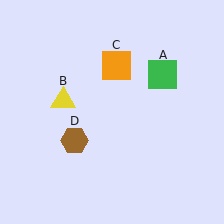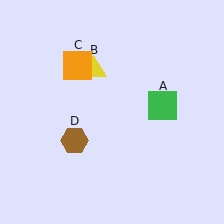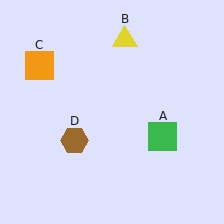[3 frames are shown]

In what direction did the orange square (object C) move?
The orange square (object C) moved left.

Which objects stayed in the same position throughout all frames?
Brown hexagon (object D) remained stationary.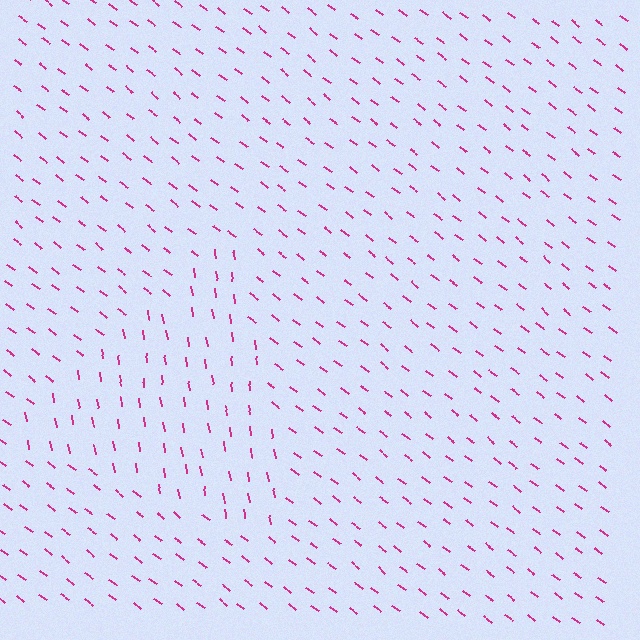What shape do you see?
I see a triangle.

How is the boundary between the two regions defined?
The boundary is defined purely by a change in line orientation (approximately 45 degrees difference). All lines are the same color and thickness.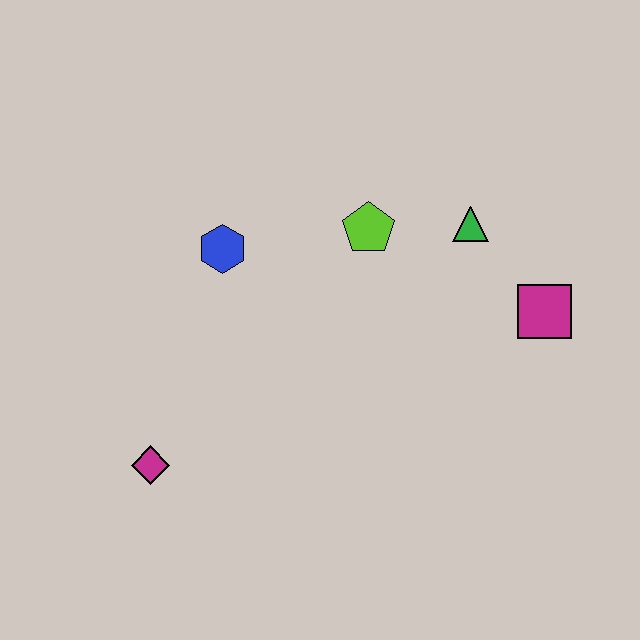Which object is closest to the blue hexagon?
The lime pentagon is closest to the blue hexagon.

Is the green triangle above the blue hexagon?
Yes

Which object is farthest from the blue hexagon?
The magenta square is farthest from the blue hexagon.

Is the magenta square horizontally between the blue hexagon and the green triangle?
No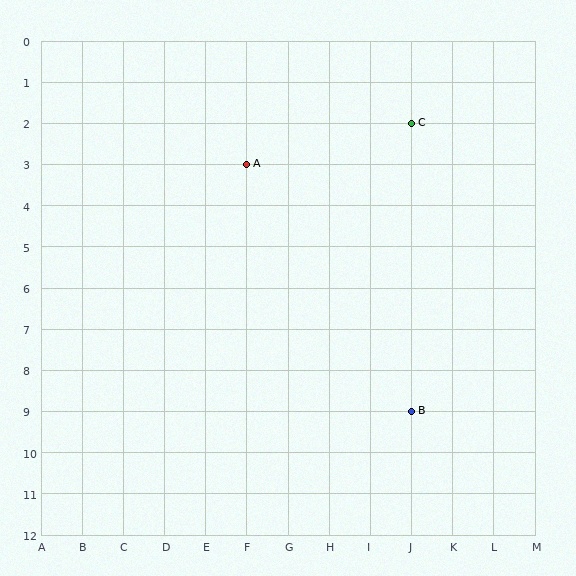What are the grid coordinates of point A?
Point A is at grid coordinates (F, 3).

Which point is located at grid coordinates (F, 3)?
Point A is at (F, 3).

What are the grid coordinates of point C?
Point C is at grid coordinates (J, 2).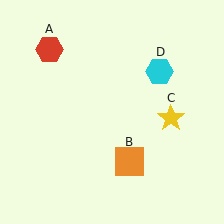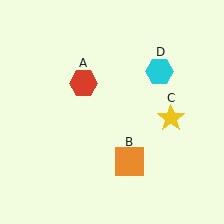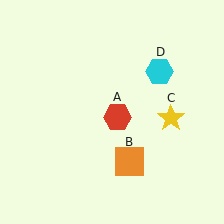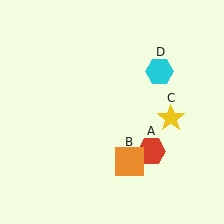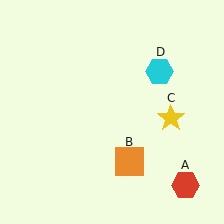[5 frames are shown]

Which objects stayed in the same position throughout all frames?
Orange square (object B) and yellow star (object C) and cyan hexagon (object D) remained stationary.